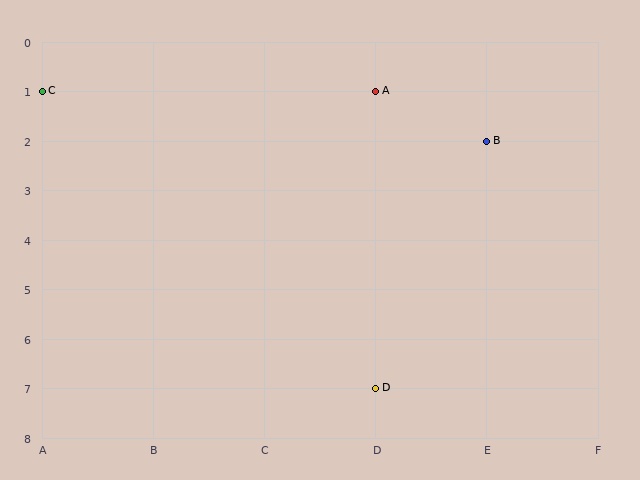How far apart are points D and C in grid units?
Points D and C are 3 columns and 6 rows apart (about 6.7 grid units diagonally).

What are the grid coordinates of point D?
Point D is at grid coordinates (D, 7).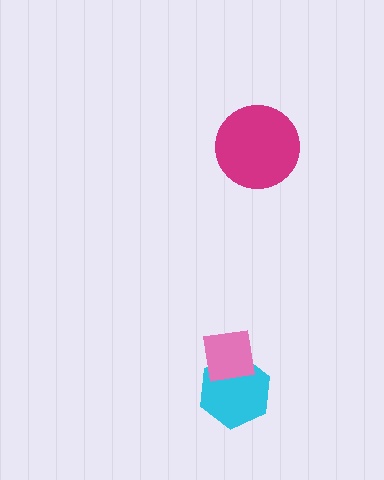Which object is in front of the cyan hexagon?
The pink square is in front of the cyan hexagon.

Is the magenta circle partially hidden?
No, no other shape covers it.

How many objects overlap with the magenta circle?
0 objects overlap with the magenta circle.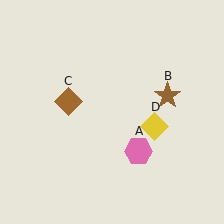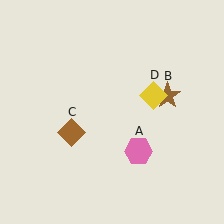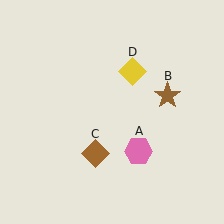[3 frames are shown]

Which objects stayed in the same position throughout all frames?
Pink hexagon (object A) and brown star (object B) remained stationary.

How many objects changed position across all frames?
2 objects changed position: brown diamond (object C), yellow diamond (object D).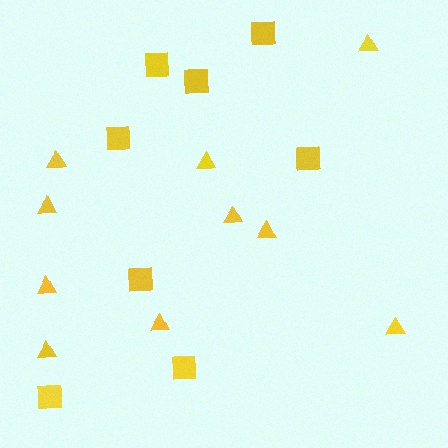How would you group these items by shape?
There are 2 groups: one group of squares (8) and one group of triangles (10).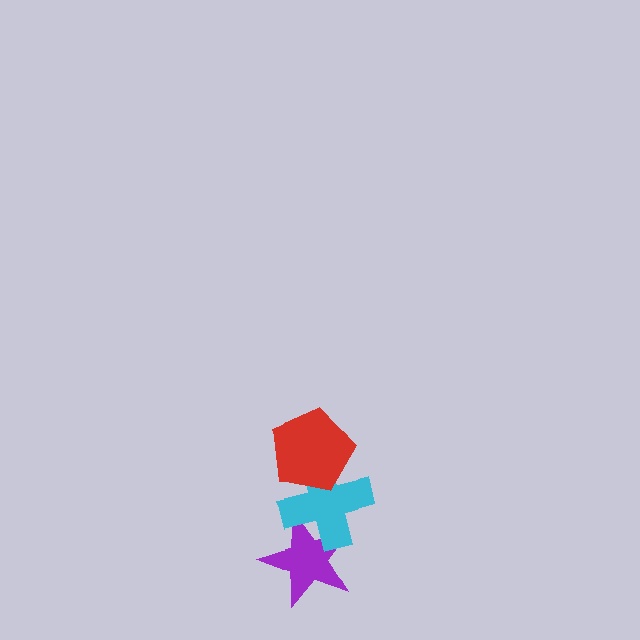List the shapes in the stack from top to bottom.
From top to bottom: the red pentagon, the cyan cross, the purple star.